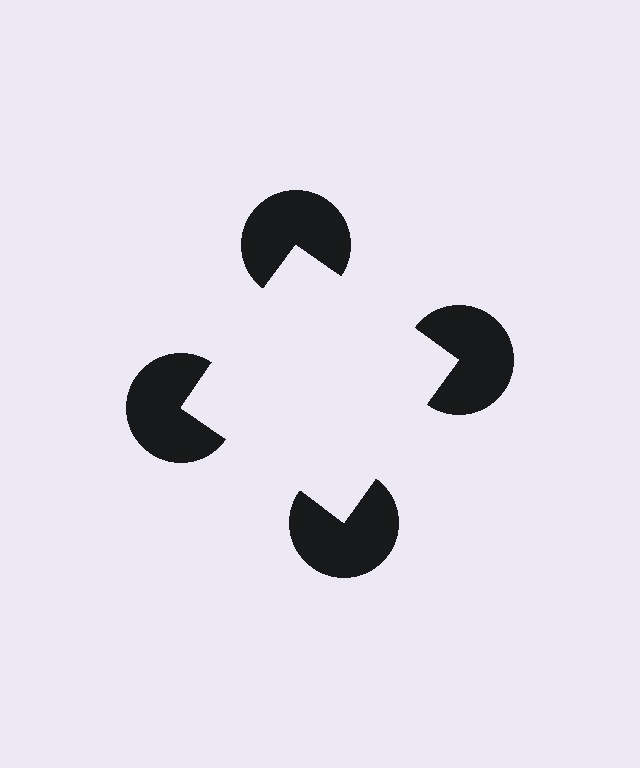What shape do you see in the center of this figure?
An illusory square — its edges are inferred from the aligned wedge cuts in the pac-man discs, not physically drawn.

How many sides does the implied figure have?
4 sides.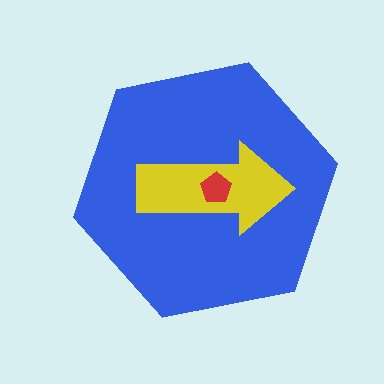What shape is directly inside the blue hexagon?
The yellow arrow.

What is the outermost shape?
The blue hexagon.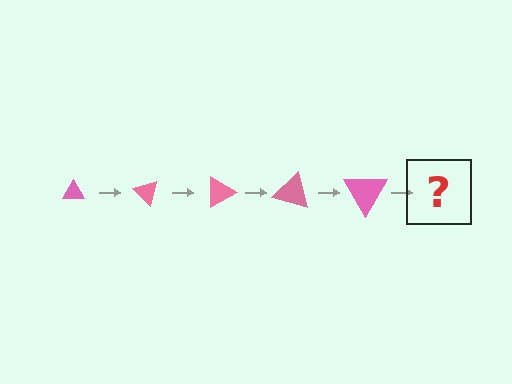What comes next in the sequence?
The next element should be a triangle, larger than the previous one and rotated 225 degrees from the start.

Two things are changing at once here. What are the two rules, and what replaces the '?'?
The two rules are that the triangle grows larger each step and it rotates 45 degrees each step. The '?' should be a triangle, larger than the previous one and rotated 225 degrees from the start.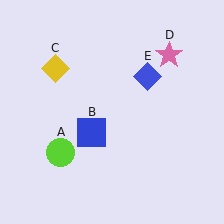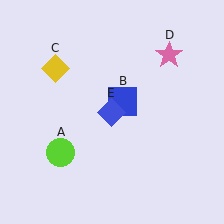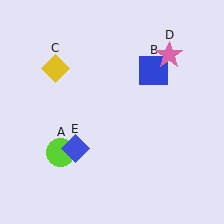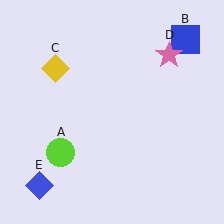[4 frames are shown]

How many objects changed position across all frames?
2 objects changed position: blue square (object B), blue diamond (object E).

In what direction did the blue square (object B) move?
The blue square (object B) moved up and to the right.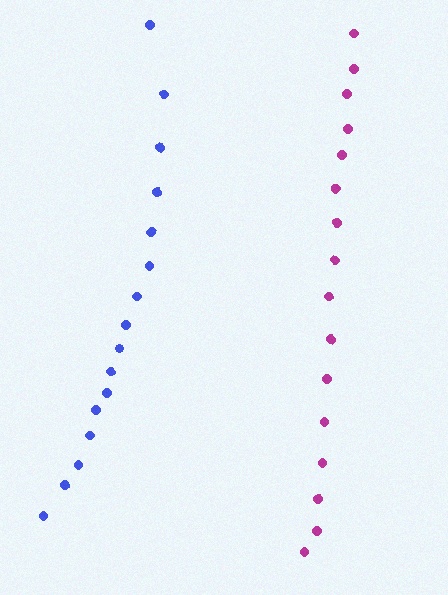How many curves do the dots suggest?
There are 2 distinct paths.